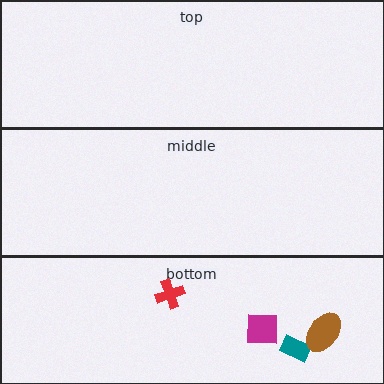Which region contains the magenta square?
The bottom region.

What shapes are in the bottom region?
The magenta square, the red cross, the teal rectangle, the brown ellipse.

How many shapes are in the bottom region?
4.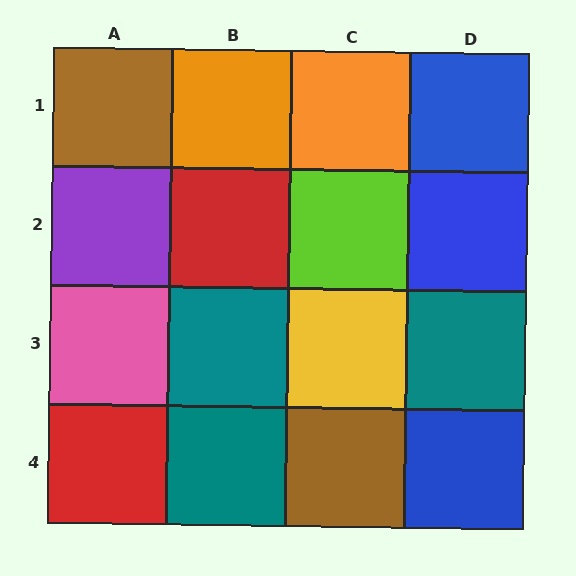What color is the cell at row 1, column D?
Blue.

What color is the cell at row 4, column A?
Red.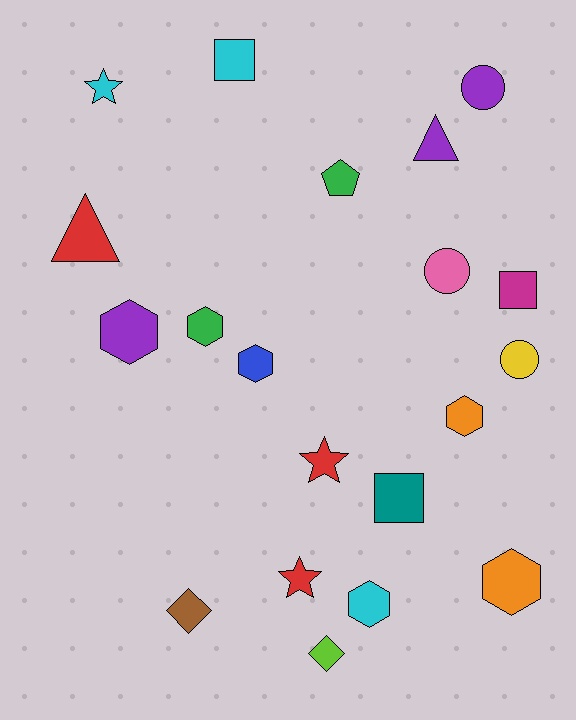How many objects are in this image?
There are 20 objects.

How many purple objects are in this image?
There are 3 purple objects.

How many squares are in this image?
There are 3 squares.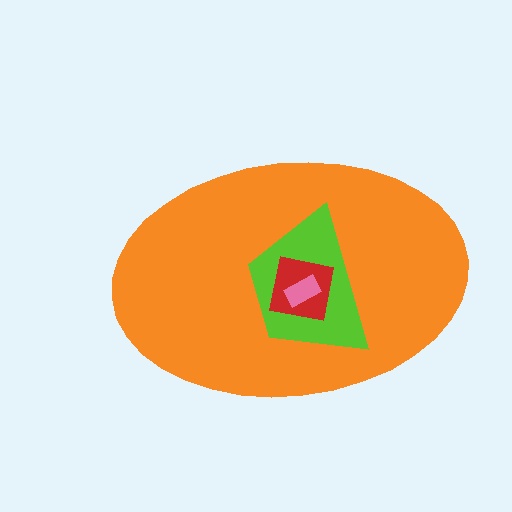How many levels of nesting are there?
4.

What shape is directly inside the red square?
The pink rectangle.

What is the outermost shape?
The orange ellipse.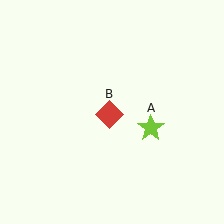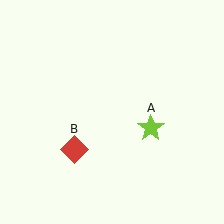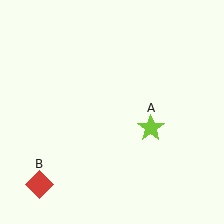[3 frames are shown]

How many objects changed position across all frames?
1 object changed position: red diamond (object B).